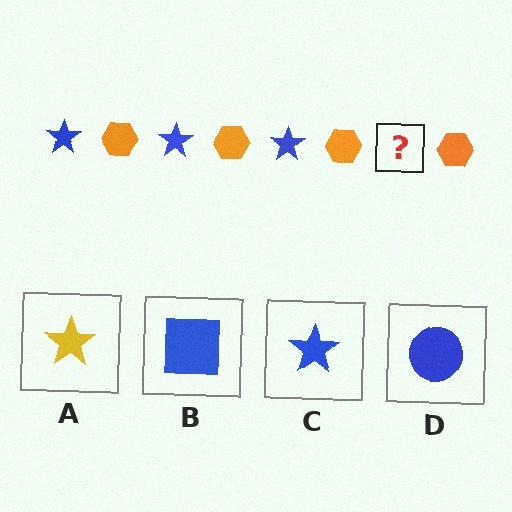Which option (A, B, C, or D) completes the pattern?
C.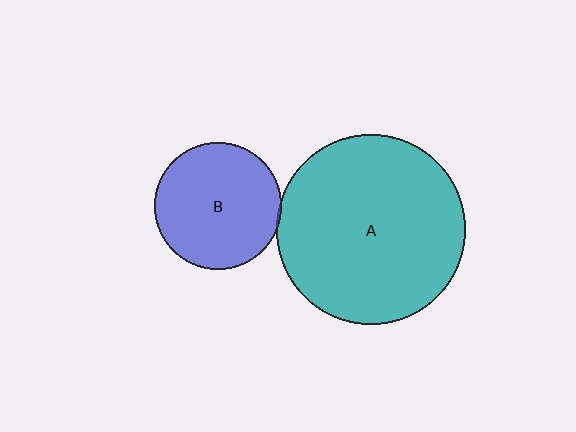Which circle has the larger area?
Circle A (teal).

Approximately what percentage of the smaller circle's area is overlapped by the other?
Approximately 5%.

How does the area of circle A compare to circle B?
Approximately 2.2 times.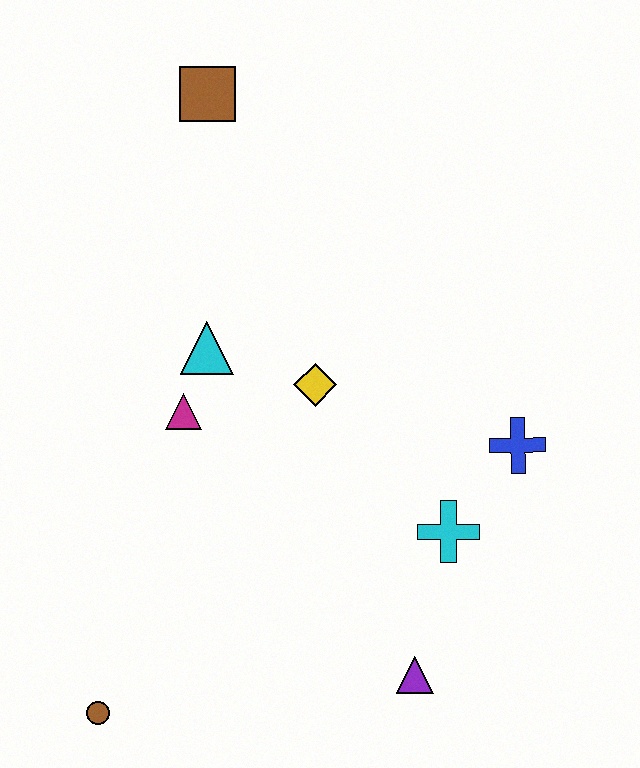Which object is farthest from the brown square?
The brown circle is farthest from the brown square.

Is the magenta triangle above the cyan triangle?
No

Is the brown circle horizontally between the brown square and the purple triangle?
No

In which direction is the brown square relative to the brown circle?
The brown square is above the brown circle.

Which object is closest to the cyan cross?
The blue cross is closest to the cyan cross.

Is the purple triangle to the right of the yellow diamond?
Yes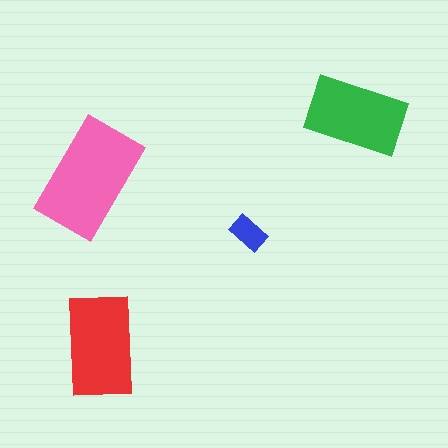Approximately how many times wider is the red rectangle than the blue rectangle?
About 3 times wider.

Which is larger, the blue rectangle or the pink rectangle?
The pink one.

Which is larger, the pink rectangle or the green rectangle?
The pink one.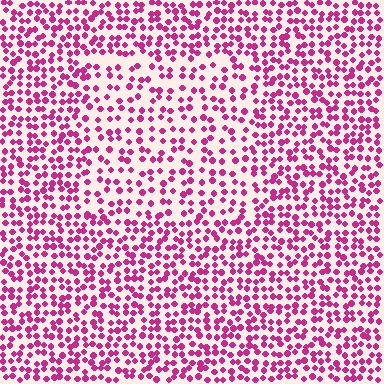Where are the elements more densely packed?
The elements are more densely packed outside the rectangle boundary.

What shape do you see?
I see a rectangle.